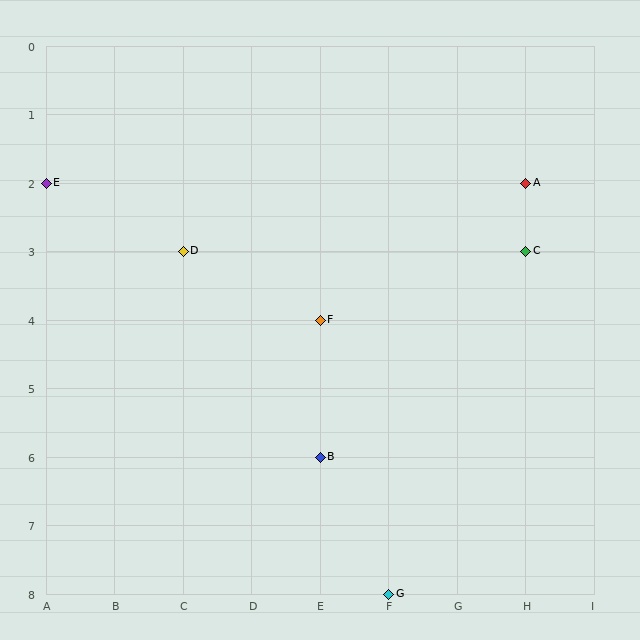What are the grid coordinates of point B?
Point B is at grid coordinates (E, 6).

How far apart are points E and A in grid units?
Points E and A are 7 columns apart.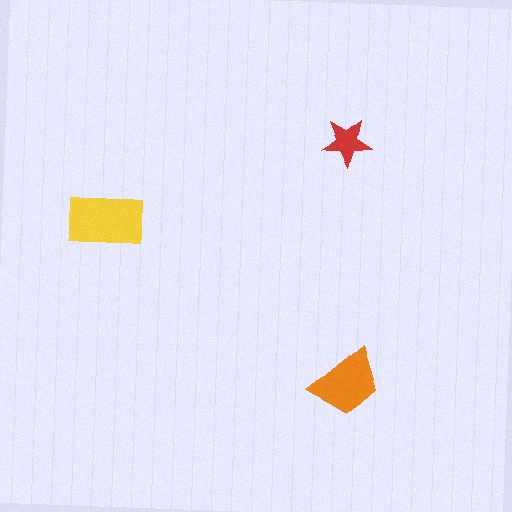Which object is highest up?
The red star is topmost.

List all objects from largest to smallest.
The yellow rectangle, the orange trapezoid, the red star.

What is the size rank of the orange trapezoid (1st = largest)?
2nd.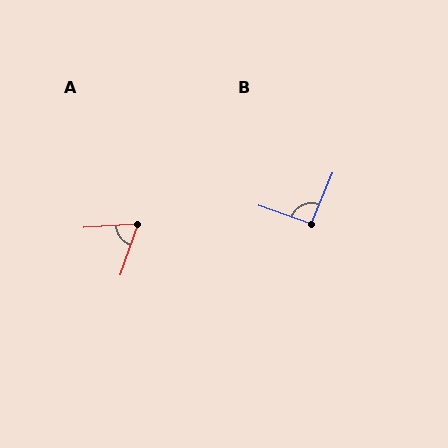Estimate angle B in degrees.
Approximately 93 degrees.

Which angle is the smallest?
A, at approximately 67 degrees.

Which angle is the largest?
B, at approximately 93 degrees.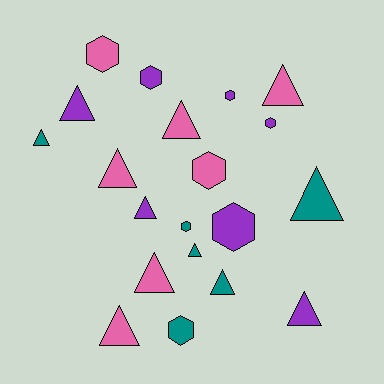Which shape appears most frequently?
Triangle, with 12 objects.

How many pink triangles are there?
There are 5 pink triangles.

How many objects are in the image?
There are 20 objects.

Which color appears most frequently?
Purple, with 7 objects.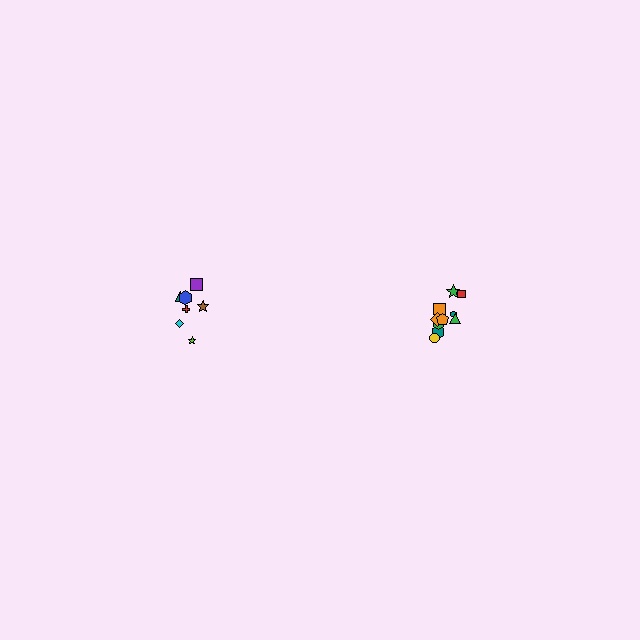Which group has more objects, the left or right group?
The right group.